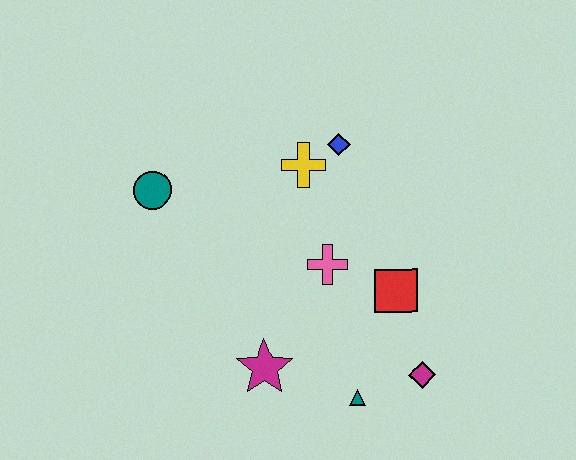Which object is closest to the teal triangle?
The magenta diamond is closest to the teal triangle.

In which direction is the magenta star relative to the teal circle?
The magenta star is below the teal circle.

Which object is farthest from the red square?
The teal circle is farthest from the red square.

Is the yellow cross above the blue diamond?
No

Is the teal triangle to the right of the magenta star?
Yes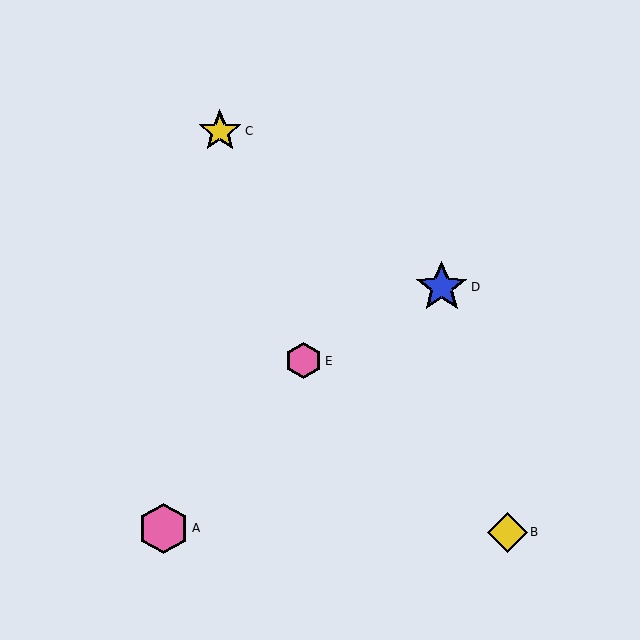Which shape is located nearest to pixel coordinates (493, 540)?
The yellow diamond (labeled B) at (507, 532) is nearest to that location.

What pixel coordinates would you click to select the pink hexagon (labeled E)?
Click at (304, 361) to select the pink hexagon E.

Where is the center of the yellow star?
The center of the yellow star is at (220, 131).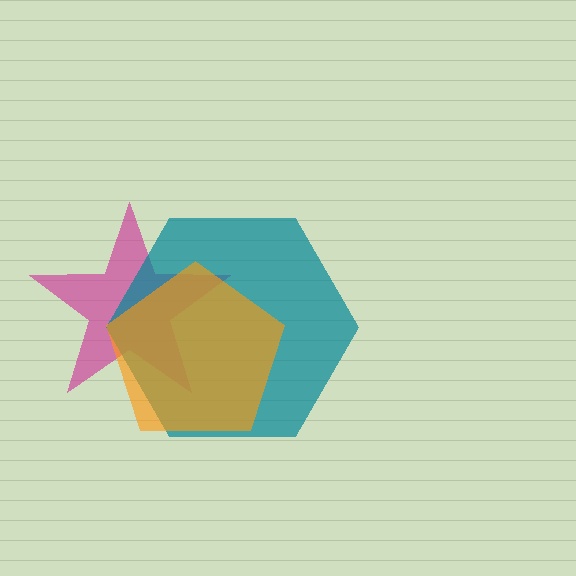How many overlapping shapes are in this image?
There are 3 overlapping shapes in the image.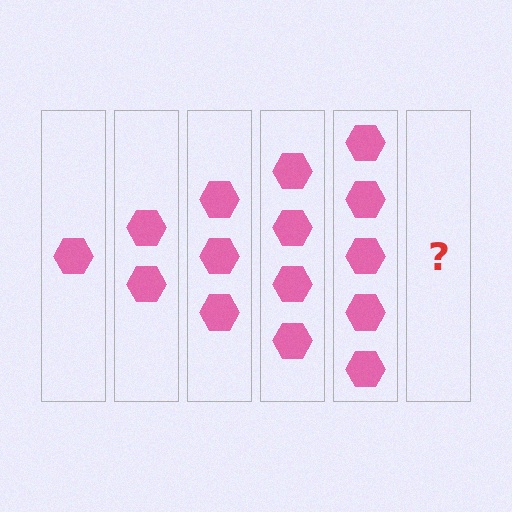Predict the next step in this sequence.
The next step is 6 hexagons.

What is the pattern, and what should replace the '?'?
The pattern is that each step adds one more hexagon. The '?' should be 6 hexagons.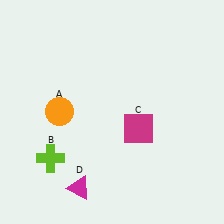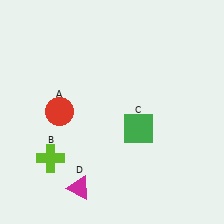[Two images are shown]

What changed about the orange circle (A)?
In Image 1, A is orange. In Image 2, it changed to red.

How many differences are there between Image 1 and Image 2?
There are 2 differences between the two images.